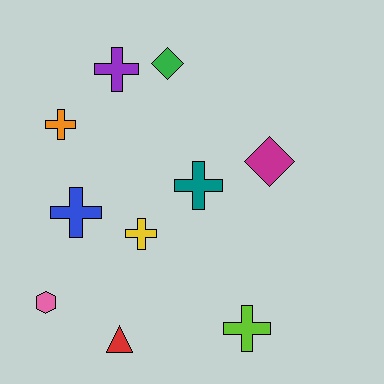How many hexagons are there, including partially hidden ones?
There is 1 hexagon.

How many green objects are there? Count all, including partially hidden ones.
There is 1 green object.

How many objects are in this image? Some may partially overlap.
There are 10 objects.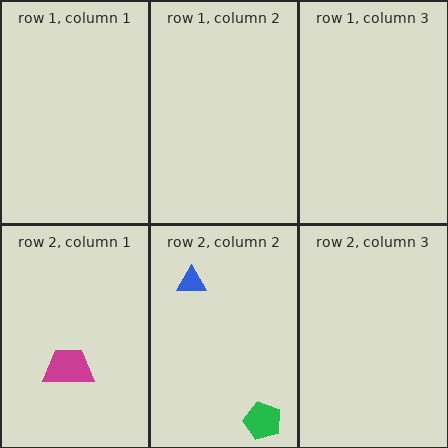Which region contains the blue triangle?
The row 2, column 2 region.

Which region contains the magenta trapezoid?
The row 2, column 1 region.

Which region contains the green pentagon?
The row 2, column 2 region.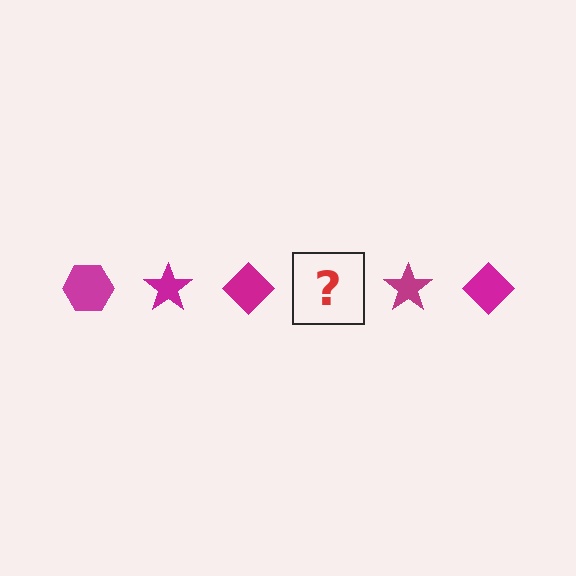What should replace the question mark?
The question mark should be replaced with a magenta hexagon.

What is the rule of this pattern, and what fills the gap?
The rule is that the pattern cycles through hexagon, star, diamond shapes in magenta. The gap should be filled with a magenta hexagon.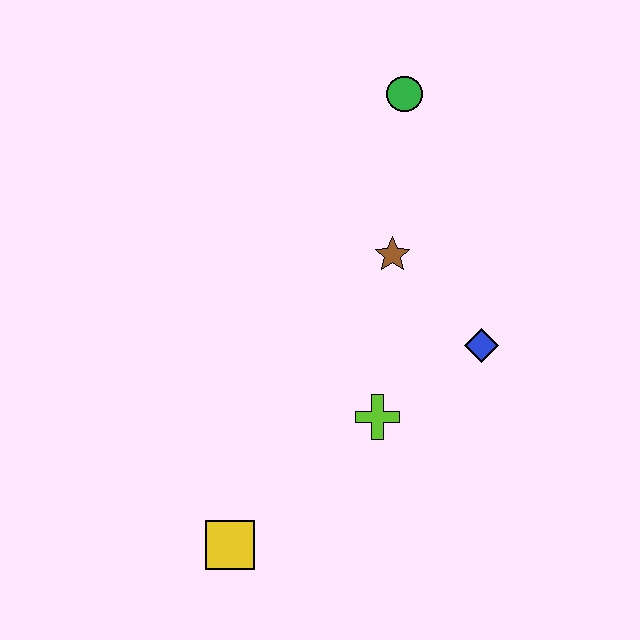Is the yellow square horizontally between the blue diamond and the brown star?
No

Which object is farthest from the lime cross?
The green circle is farthest from the lime cross.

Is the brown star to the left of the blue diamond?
Yes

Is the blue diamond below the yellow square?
No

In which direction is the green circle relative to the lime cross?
The green circle is above the lime cross.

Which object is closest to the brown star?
The blue diamond is closest to the brown star.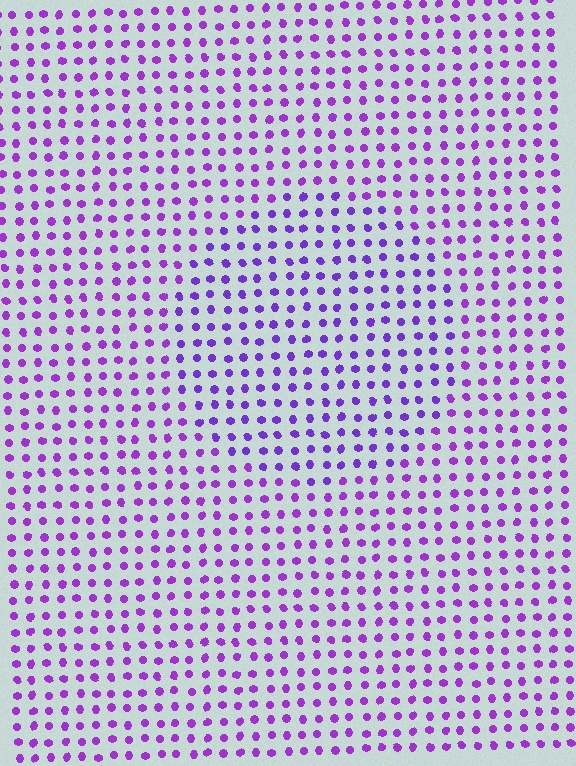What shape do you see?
I see a circle.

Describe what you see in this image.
The image is filled with small purple elements in a uniform arrangement. A circle-shaped region is visible where the elements are tinted to a slightly different hue, forming a subtle color boundary.